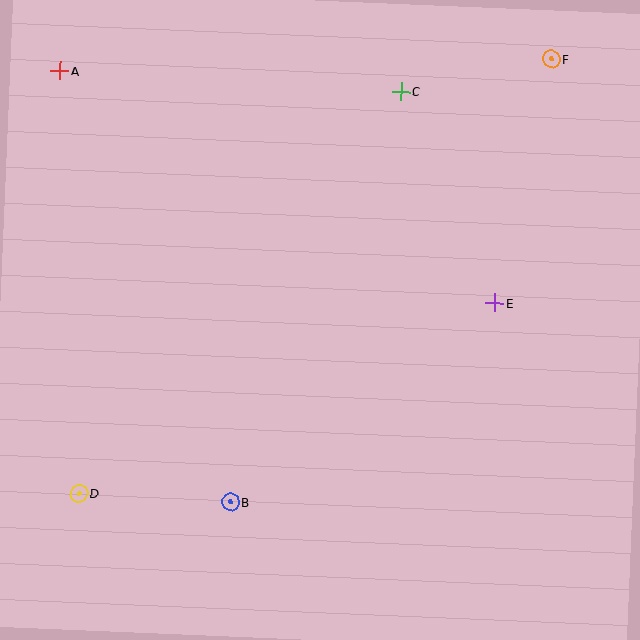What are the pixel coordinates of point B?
Point B is at (231, 502).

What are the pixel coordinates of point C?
Point C is at (401, 91).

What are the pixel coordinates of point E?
Point E is at (495, 303).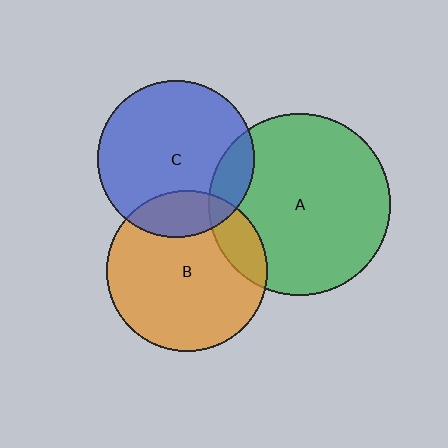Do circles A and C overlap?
Yes.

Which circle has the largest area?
Circle A (green).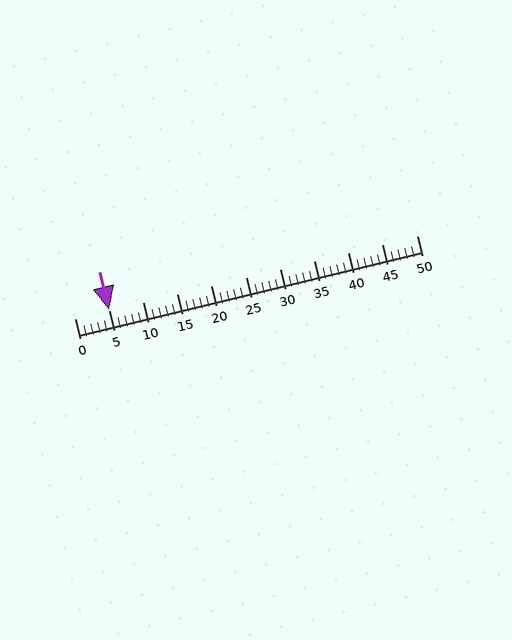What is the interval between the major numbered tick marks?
The major tick marks are spaced 5 units apart.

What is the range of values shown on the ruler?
The ruler shows values from 0 to 50.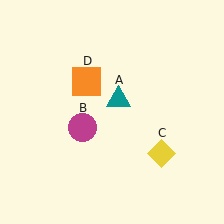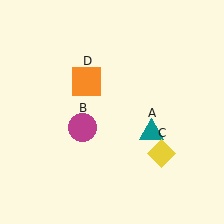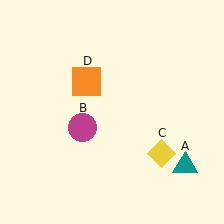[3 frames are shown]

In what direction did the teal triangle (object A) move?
The teal triangle (object A) moved down and to the right.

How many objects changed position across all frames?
1 object changed position: teal triangle (object A).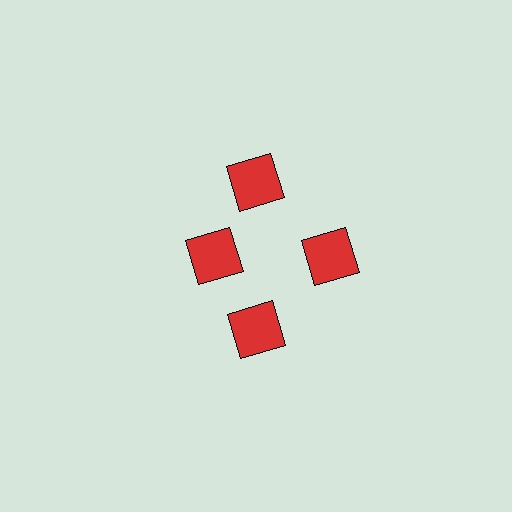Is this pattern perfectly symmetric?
No. The 4 red squares are arranged in a ring, but one element near the 9 o'clock position is pulled inward toward the center, breaking the 4-fold rotational symmetry.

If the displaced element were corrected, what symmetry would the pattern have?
It would have 4-fold rotational symmetry — the pattern would map onto itself every 90 degrees.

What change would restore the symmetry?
The symmetry would be restored by moving it outward, back onto the ring so that all 4 squares sit at equal angles and equal distance from the center.